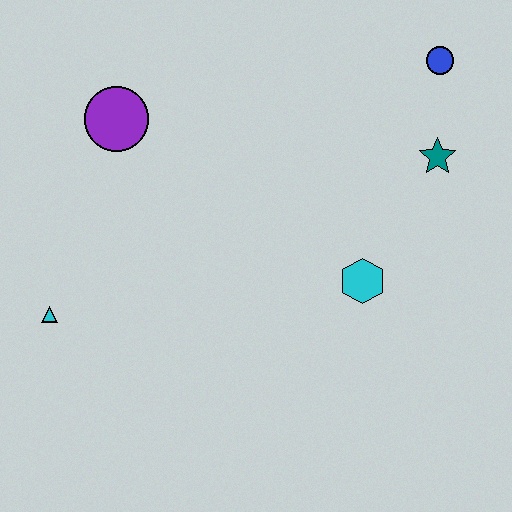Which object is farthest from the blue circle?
The cyan triangle is farthest from the blue circle.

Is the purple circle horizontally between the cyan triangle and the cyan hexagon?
Yes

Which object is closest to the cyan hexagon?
The teal star is closest to the cyan hexagon.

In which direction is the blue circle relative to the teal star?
The blue circle is above the teal star.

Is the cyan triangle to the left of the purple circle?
Yes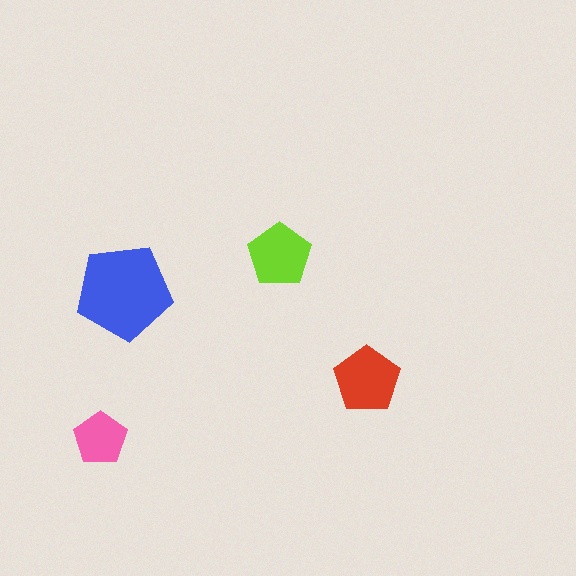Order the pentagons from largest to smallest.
the blue one, the red one, the lime one, the pink one.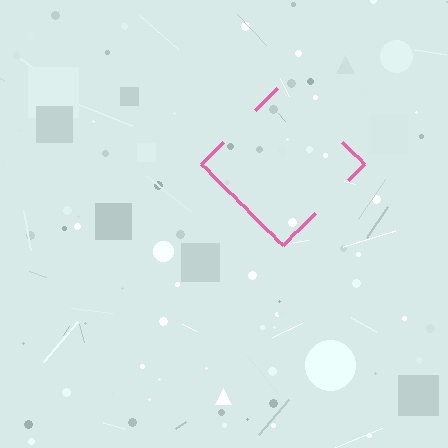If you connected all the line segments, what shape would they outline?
They would outline a diamond.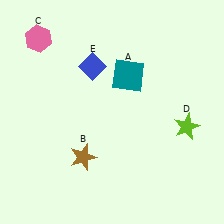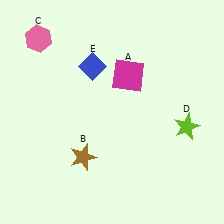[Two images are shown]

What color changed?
The square (A) changed from teal in Image 1 to magenta in Image 2.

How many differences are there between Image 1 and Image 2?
There is 1 difference between the two images.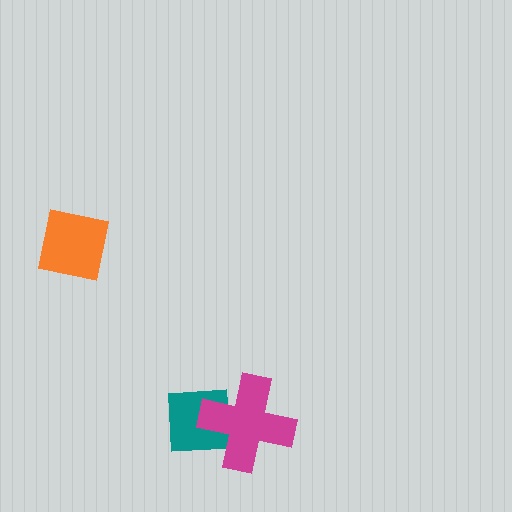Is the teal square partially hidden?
Yes, it is partially covered by another shape.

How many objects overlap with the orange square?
0 objects overlap with the orange square.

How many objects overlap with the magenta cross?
1 object overlaps with the magenta cross.